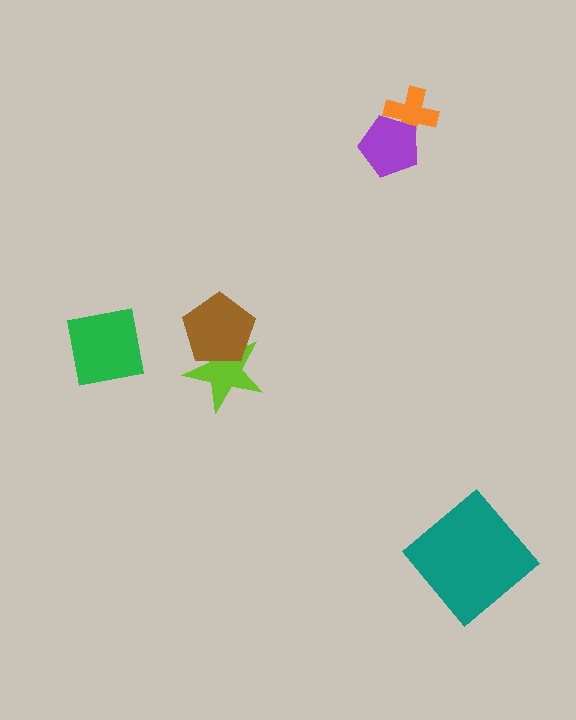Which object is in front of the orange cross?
The purple pentagon is in front of the orange cross.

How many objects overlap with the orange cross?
1 object overlaps with the orange cross.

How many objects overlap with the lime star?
1 object overlaps with the lime star.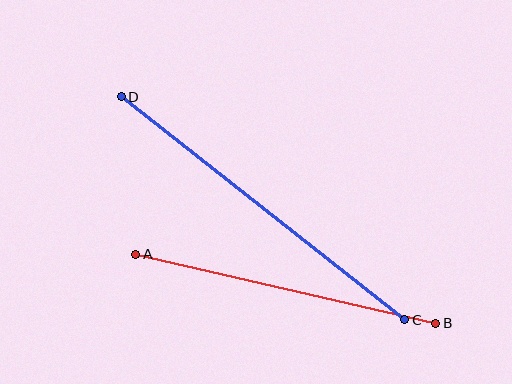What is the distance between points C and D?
The distance is approximately 361 pixels.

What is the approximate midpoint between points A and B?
The midpoint is at approximately (286, 289) pixels.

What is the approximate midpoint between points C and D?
The midpoint is at approximately (263, 208) pixels.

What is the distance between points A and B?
The distance is approximately 308 pixels.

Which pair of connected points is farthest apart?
Points C and D are farthest apart.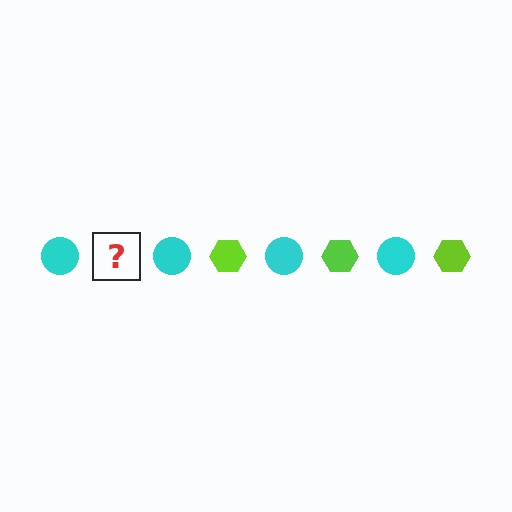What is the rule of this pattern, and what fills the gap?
The rule is that the pattern alternates between cyan circle and lime hexagon. The gap should be filled with a lime hexagon.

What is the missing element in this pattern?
The missing element is a lime hexagon.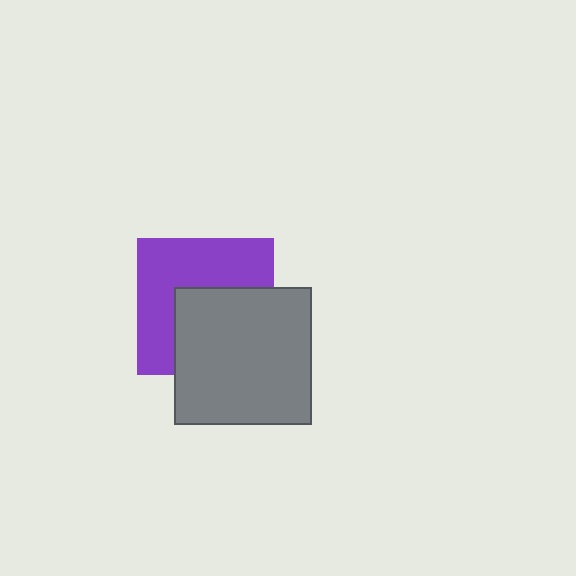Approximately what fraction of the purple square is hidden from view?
Roughly 47% of the purple square is hidden behind the gray square.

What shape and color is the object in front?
The object in front is a gray square.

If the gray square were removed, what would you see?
You would see the complete purple square.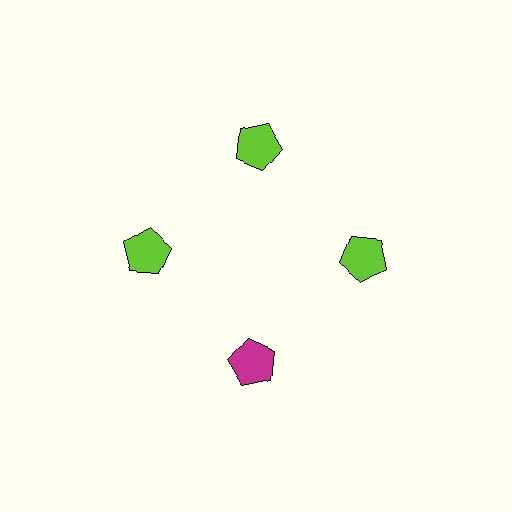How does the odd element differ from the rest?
It has a different color: magenta instead of lime.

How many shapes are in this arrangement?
There are 4 shapes arranged in a ring pattern.